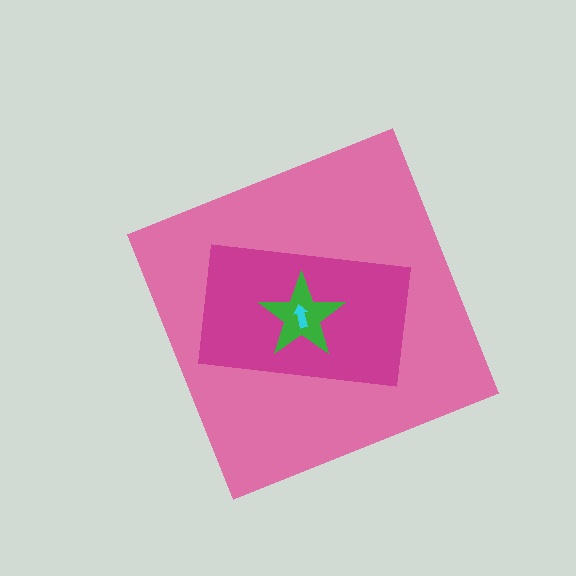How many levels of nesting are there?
4.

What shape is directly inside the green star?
The cyan arrow.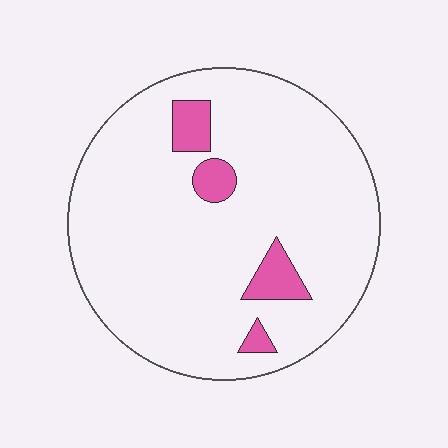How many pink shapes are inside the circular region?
4.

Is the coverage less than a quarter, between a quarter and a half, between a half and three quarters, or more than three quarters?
Less than a quarter.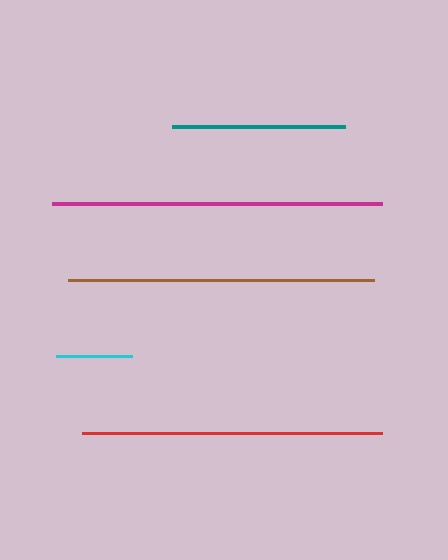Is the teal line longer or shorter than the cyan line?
The teal line is longer than the cyan line.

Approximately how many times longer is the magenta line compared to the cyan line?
The magenta line is approximately 4.4 times the length of the cyan line.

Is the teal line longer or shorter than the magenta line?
The magenta line is longer than the teal line.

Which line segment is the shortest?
The cyan line is the shortest at approximately 75 pixels.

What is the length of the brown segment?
The brown segment is approximately 306 pixels long.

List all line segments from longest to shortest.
From longest to shortest: magenta, brown, red, teal, cyan.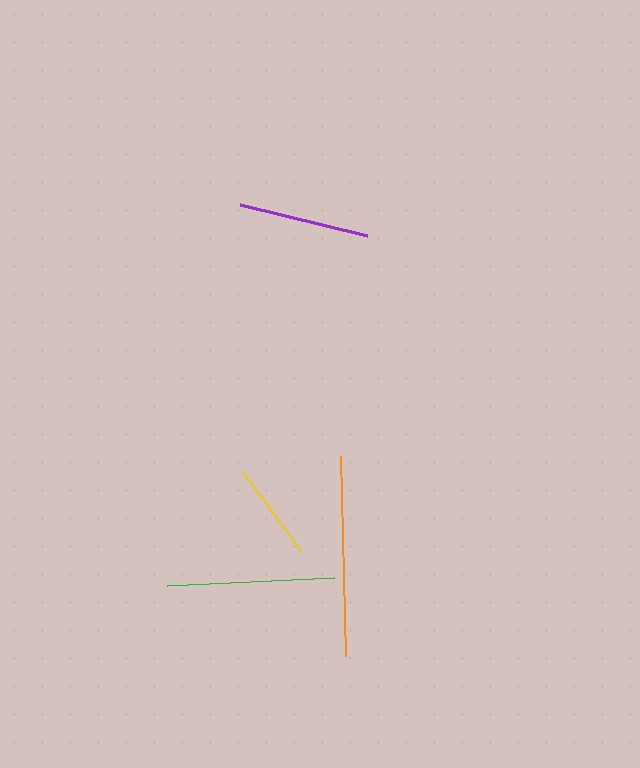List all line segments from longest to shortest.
From longest to shortest: orange, green, purple, yellow.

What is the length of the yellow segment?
The yellow segment is approximately 98 pixels long.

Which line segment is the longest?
The orange line is the longest at approximately 200 pixels.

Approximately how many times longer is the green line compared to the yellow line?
The green line is approximately 1.7 times the length of the yellow line.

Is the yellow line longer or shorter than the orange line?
The orange line is longer than the yellow line.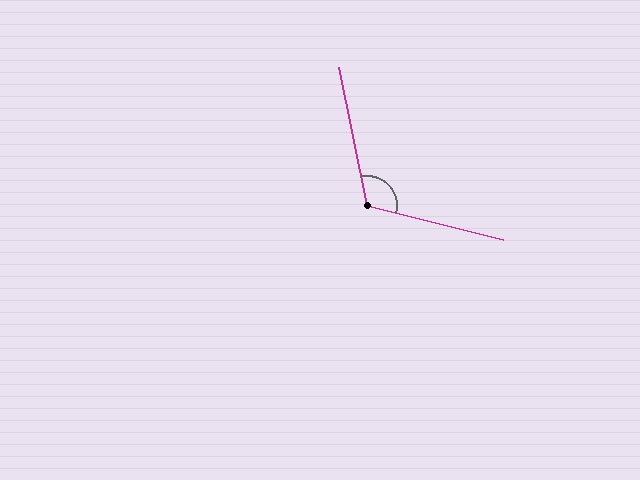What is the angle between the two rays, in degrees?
Approximately 115 degrees.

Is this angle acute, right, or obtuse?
It is obtuse.